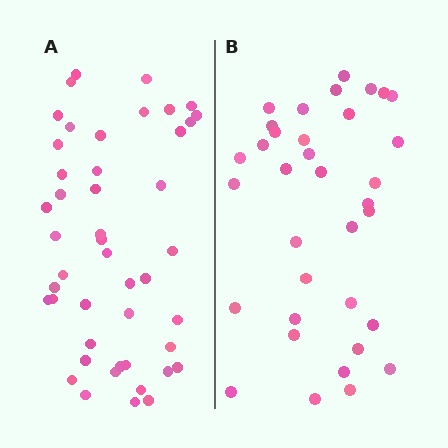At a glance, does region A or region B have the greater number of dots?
Region A (the left region) has more dots.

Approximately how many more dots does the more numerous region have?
Region A has roughly 12 or so more dots than region B.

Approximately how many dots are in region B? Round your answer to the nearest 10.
About 40 dots. (The exact count is 35, which rounds to 40.)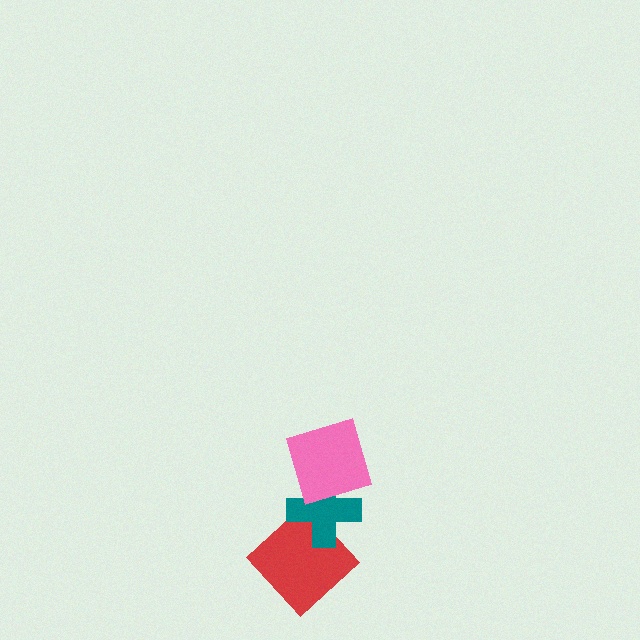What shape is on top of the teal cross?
The pink square is on top of the teal cross.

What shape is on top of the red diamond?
The teal cross is on top of the red diamond.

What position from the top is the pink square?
The pink square is 1st from the top.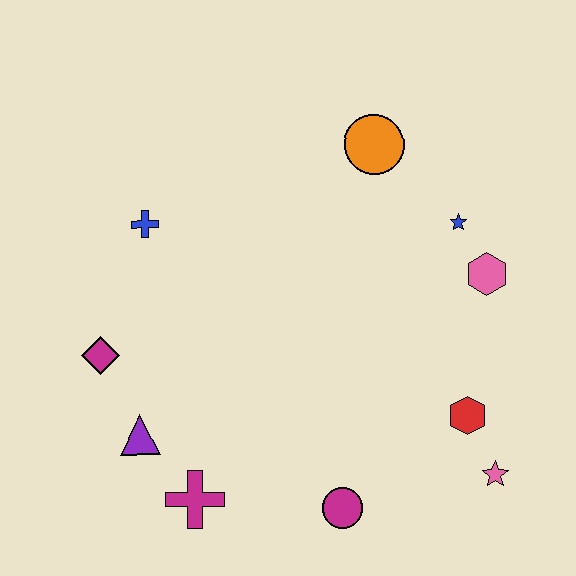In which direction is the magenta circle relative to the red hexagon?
The magenta circle is to the left of the red hexagon.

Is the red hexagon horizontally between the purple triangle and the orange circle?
No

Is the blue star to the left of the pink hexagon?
Yes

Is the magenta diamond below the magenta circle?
No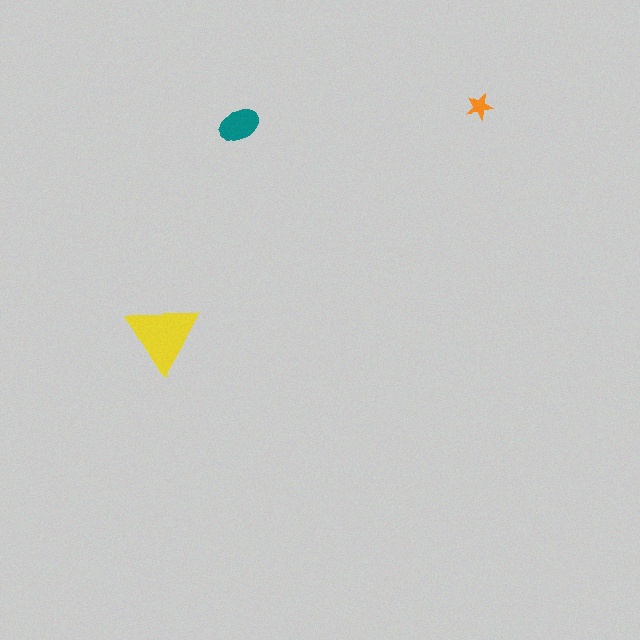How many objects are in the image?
There are 3 objects in the image.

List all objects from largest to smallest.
The yellow triangle, the teal ellipse, the orange star.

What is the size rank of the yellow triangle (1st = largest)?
1st.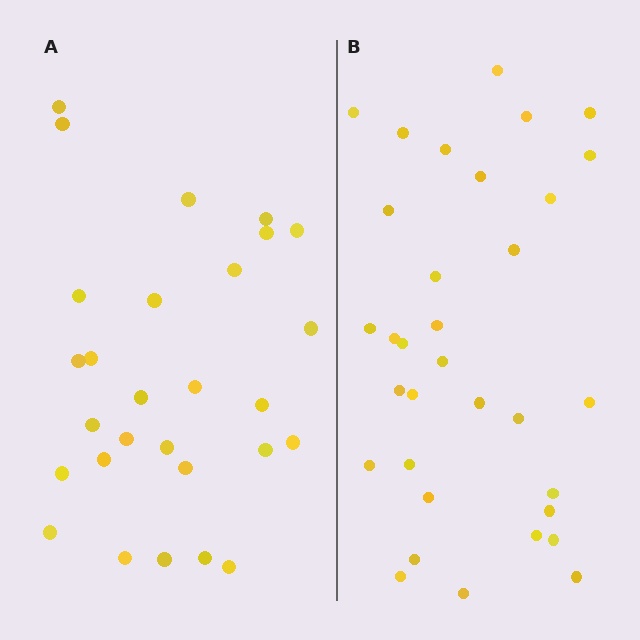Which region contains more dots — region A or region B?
Region B (the right region) has more dots.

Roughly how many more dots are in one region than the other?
Region B has about 5 more dots than region A.